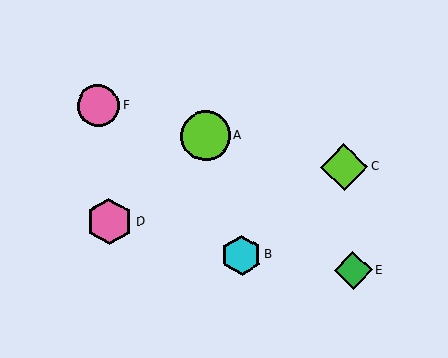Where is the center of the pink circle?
The center of the pink circle is at (98, 106).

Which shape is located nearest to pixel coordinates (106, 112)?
The pink circle (labeled F) at (98, 106) is nearest to that location.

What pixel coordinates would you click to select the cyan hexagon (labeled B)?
Click at (242, 255) to select the cyan hexagon B.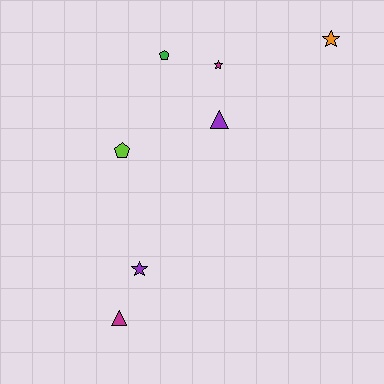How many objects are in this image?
There are 7 objects.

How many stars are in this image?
There are 3 stars.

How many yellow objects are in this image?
There are no yellow objects.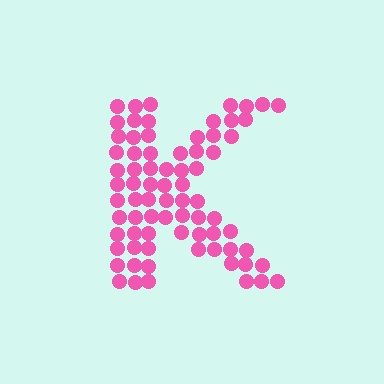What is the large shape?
The large shape is the letter K.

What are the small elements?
The small elements are circles.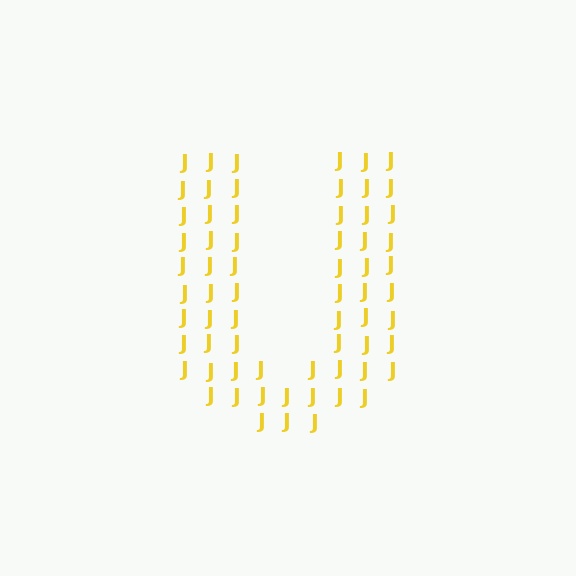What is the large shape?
The large shape is the letter U.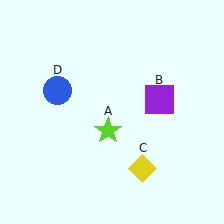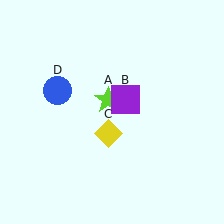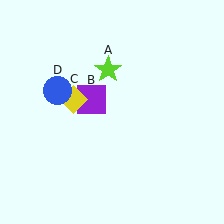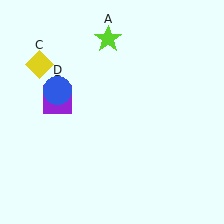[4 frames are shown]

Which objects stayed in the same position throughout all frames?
Blue circle (object D) remained stationary.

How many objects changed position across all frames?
3 objects changed position: lime star (object A), purple square (object B), yellow diamond (object C).